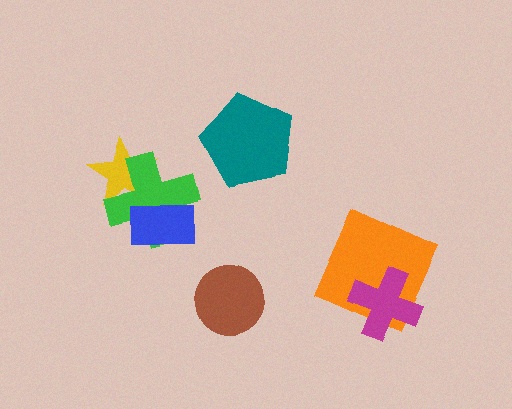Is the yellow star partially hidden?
Yes, it is partially covered by another shape.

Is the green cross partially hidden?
Yes, it is partially covered by another shape.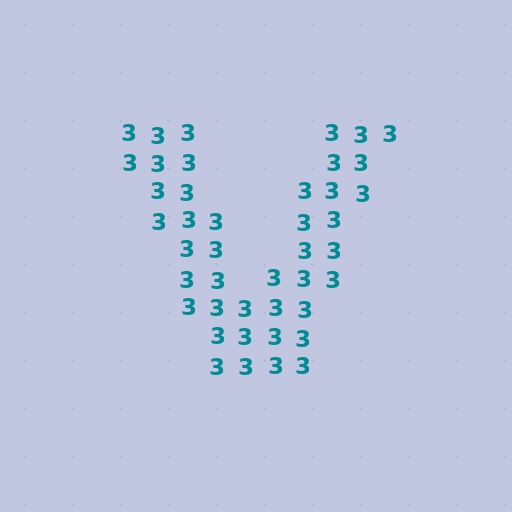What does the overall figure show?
The overall figure shows the letter V.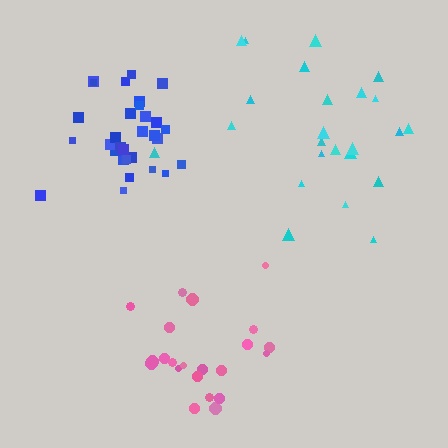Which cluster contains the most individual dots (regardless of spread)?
Blue (30).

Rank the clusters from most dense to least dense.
blue, pink, cyan.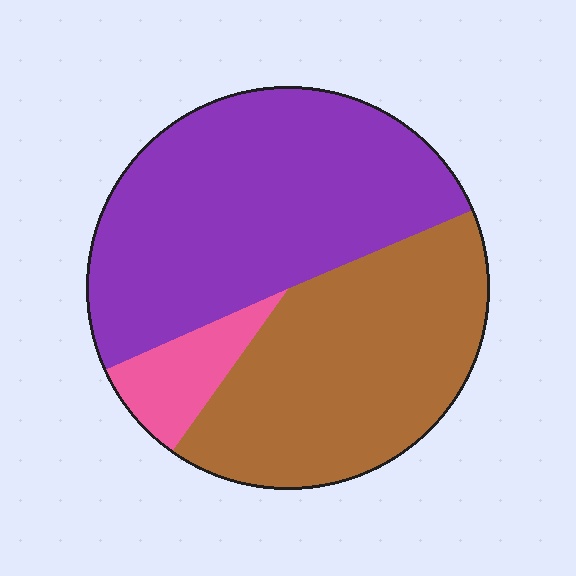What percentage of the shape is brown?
Brown covers roughly 40% of the shape.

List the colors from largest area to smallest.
From largest to smallest: purple, brown, pink.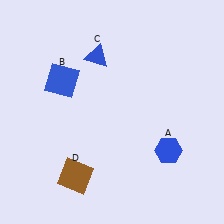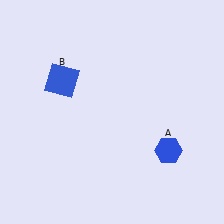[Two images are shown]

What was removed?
The blue triangle (C), the brown square (D) were removed in Image 2.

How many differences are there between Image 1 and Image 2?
There are 2 differences between the two images.